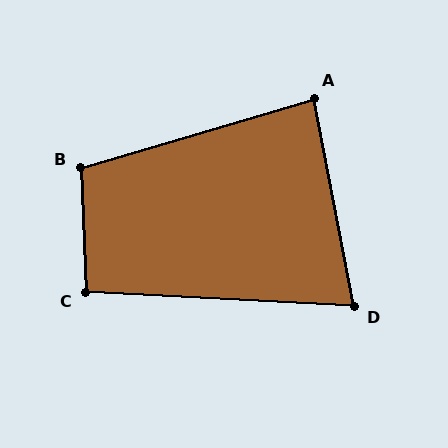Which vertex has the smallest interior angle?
D, at approximately 76 degrees.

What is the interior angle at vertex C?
Approximately 95 degrees (obtuse).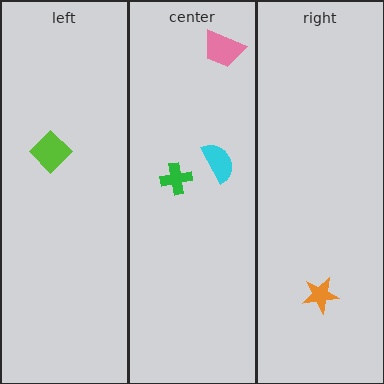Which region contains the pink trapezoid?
The center region.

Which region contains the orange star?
The right region.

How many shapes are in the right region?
1.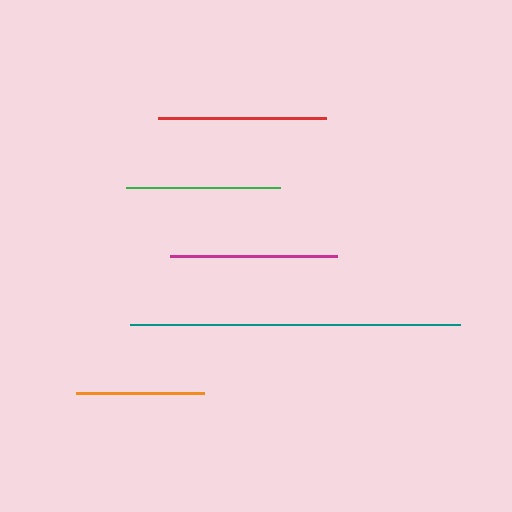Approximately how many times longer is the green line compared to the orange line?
The green line is approximately 1.2 times the length of the orange line.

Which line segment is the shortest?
The orange line is the shortest at approximately 128 pixels.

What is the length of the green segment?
The green segment is approximately 154 pixels long.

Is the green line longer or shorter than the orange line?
The green line is longer than the orange line.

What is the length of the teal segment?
The teal segment is approximately 330 pixels long.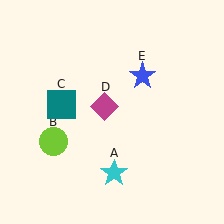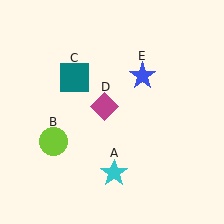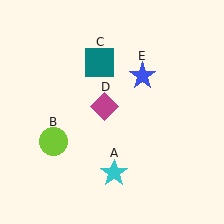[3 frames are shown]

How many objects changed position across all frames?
1 object changed position: teal square (object C).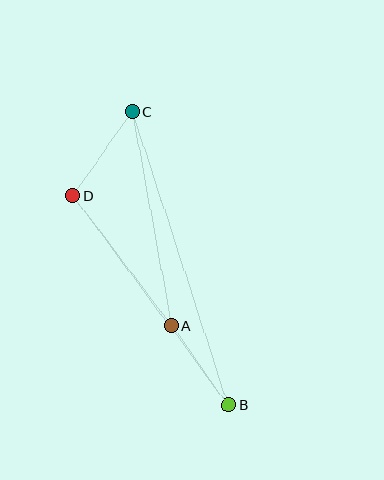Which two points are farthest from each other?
Points B and C are farthest from each other.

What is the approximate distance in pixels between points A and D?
The distance between A and D is approximately 163 pixels.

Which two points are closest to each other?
Points A and B are closest to each other.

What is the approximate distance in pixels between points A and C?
The distance between A and C is approximately 218 pixels.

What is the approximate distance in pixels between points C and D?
The distance between C and D is approximately 103 pixels.